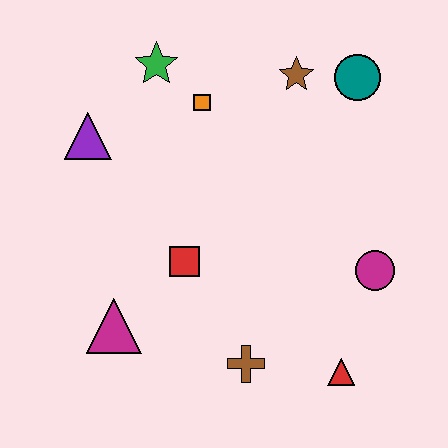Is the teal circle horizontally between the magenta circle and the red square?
Yes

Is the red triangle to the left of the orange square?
No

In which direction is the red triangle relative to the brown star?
The red triangle is below the brown star.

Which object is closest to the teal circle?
The brown star is closest to the teal circle.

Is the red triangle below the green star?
Yes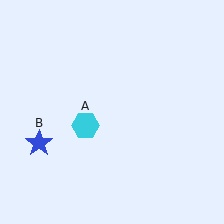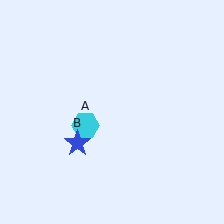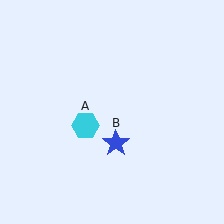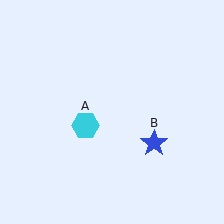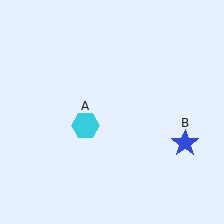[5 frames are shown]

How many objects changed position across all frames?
1 object changed position: blue star (object B).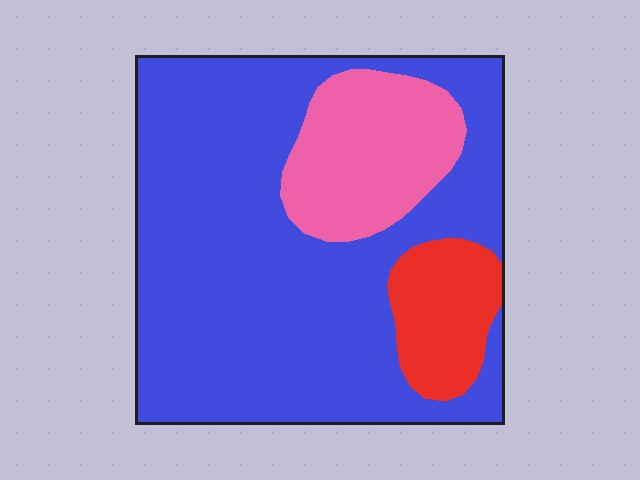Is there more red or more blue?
Blue.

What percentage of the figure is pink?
Pink takes up about one sixth (1/6) of the figure.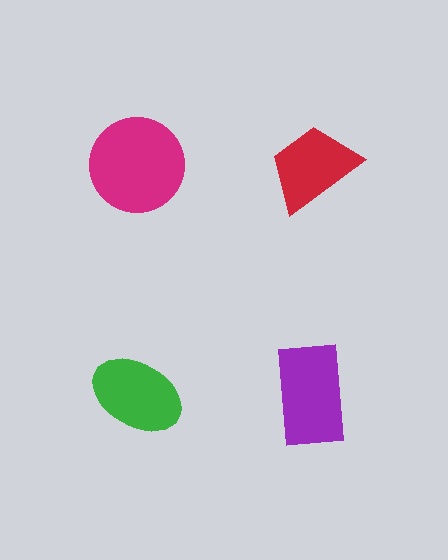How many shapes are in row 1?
2 shapes.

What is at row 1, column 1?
A magenta circle.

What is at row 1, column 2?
A red trapezoid.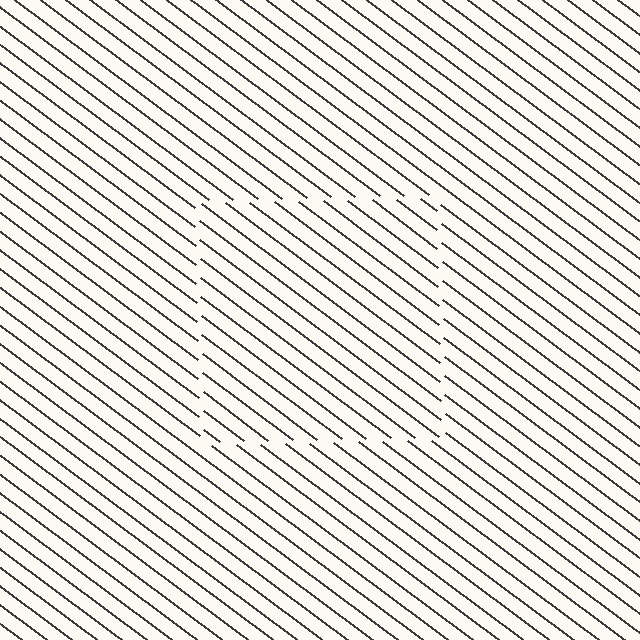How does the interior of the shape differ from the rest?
The interior of the shape contains the same grating, shifted by half a period — the contour is defined by the phase discontinuity where line-ends from the inner and outer gratings abut.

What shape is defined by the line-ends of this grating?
An illusory square. The interior of the shape contains the same grating, shifted by half a period — the contour is defined by the phase discontinuity where line-ends from the inner and outer gratings abut.